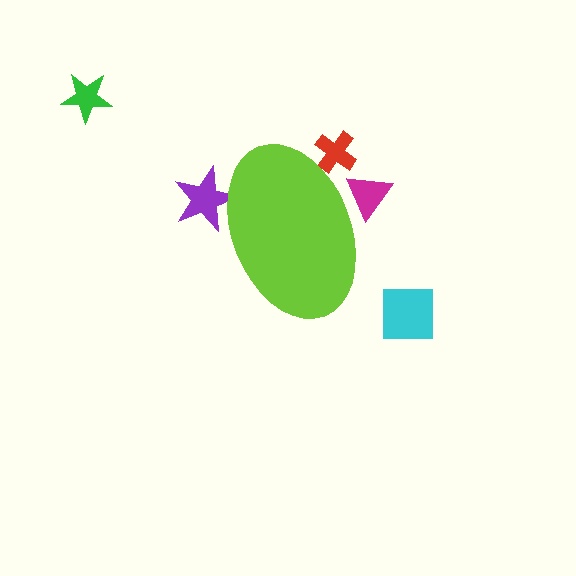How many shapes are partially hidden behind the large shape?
3 shapes are partially hidden.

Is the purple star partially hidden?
Yes, the purple star is partially hidden behind the lime ellipse.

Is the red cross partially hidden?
Yes, the red cross is partially hidden behind the lime ellipse.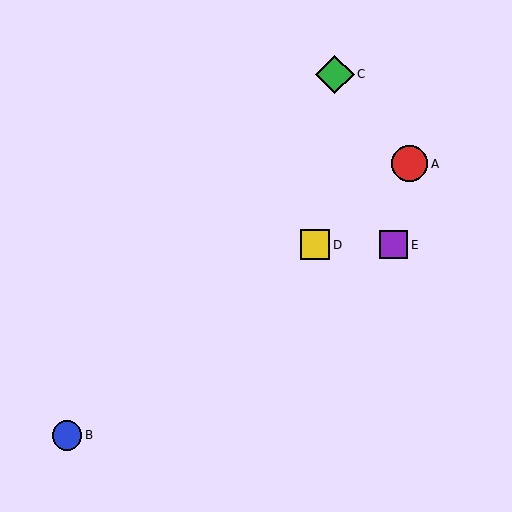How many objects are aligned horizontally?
2 objects (D, E) are aligned horizontally.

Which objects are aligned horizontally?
Objects D, E are aligned horizontally.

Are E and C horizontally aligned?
No, E is at y≈245 and C is at y≈74.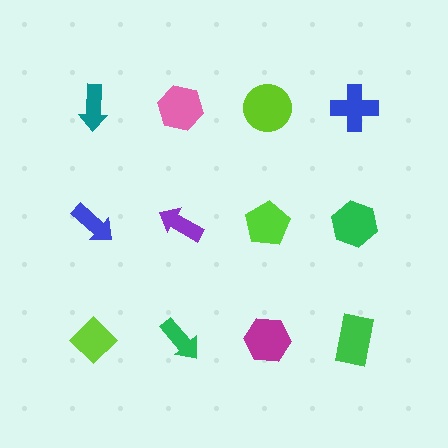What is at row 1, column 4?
A blue cross.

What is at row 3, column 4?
A green rectangle.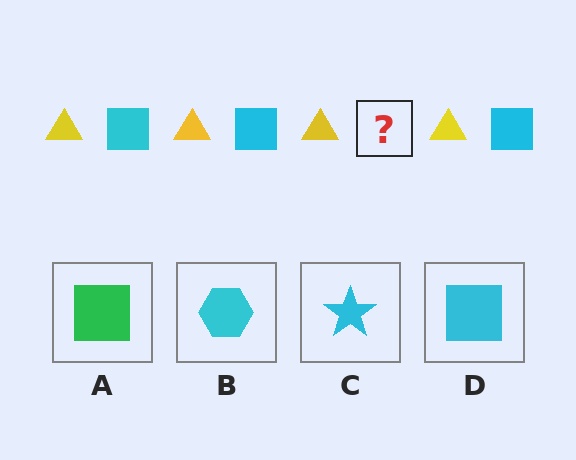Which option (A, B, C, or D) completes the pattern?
D.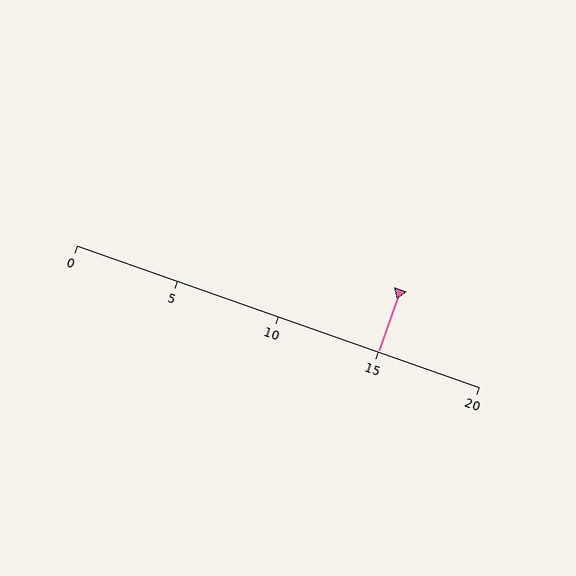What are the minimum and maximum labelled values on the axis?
The axis runs from 0 to 20.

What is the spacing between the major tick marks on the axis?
The major ticks are spaced 5 apart.